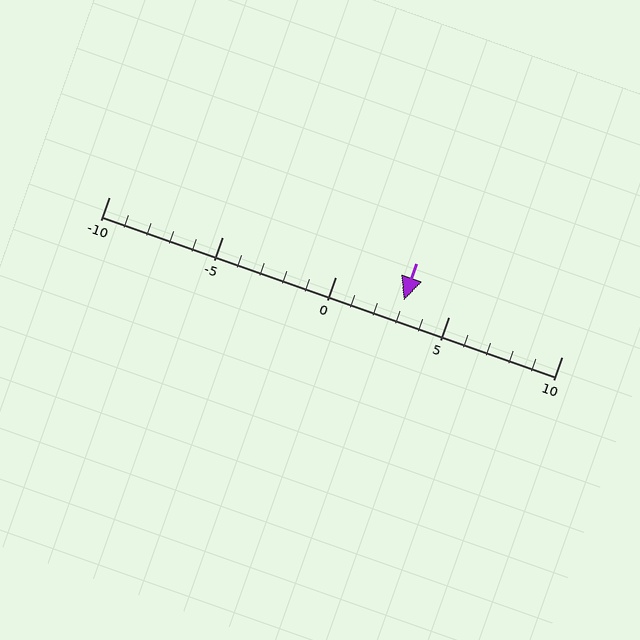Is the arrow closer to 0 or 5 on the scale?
The arrow is closer to 5.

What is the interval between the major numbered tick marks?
The major tick marks are spaced 5 units apart.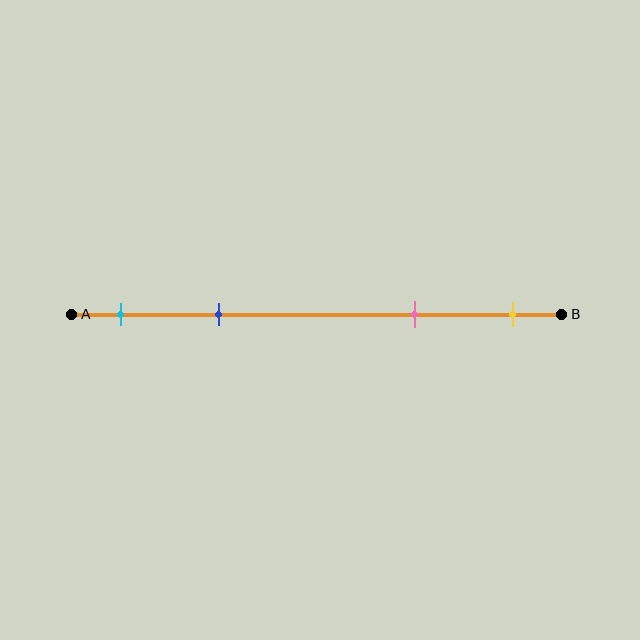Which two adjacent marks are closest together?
The cyan and blue marks are the closest adjacent pair.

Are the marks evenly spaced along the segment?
No, the marks are not evenly spaced.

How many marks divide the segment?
There are 4 marks dividing the segment.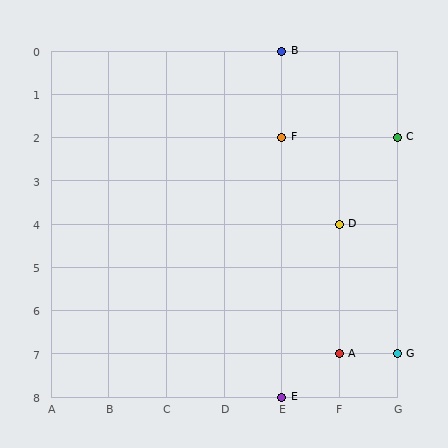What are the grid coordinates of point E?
Point E is at grid coordinates (E, 8).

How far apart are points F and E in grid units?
Points F and E are 6 rows apart.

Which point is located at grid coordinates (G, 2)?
Point C is at (G, 2).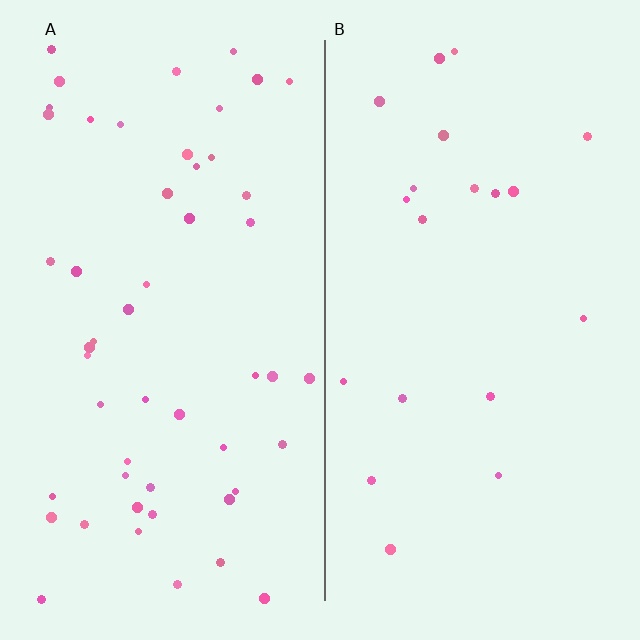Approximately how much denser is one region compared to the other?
Approximately 2.6× — region A over region B.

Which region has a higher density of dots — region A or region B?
A (the left).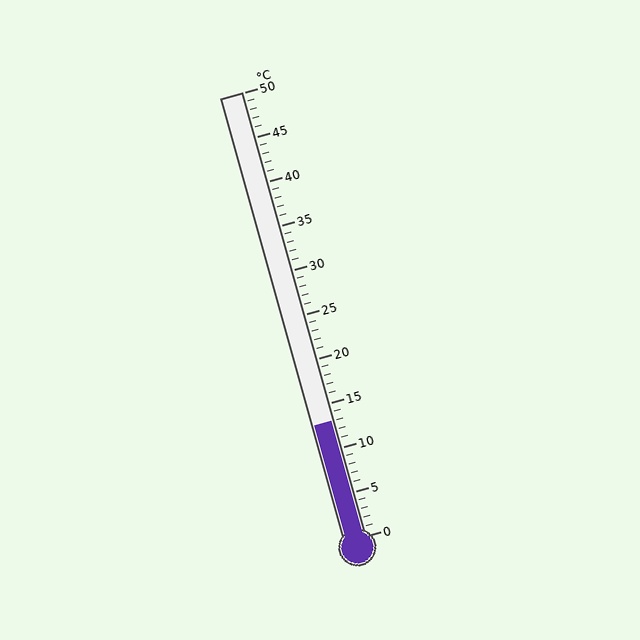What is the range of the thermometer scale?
The thermometer scale ranges from 0°C to 50°C.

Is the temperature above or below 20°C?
The temperature is below 20°C.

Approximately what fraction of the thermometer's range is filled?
The thermometer is filled to approximately 25% of its range.